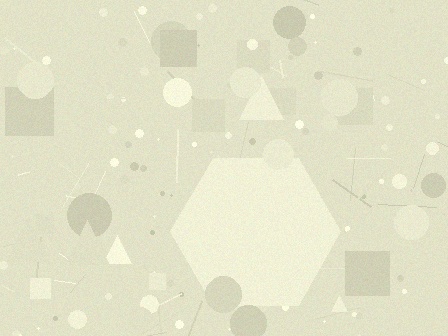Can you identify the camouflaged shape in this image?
The camouflaged shape is a hexagon.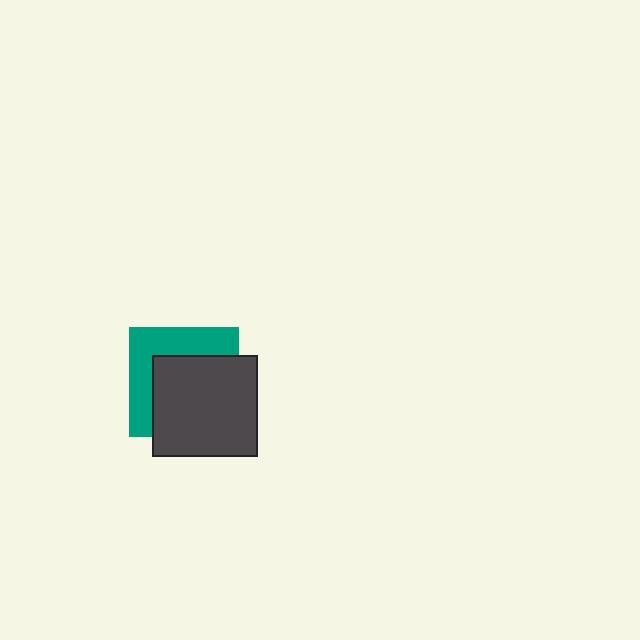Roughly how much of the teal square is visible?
A small part of it is visible (roughly 40%).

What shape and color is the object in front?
The object in front is a dark gray rectangle.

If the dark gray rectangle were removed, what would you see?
You would see the complete teal square.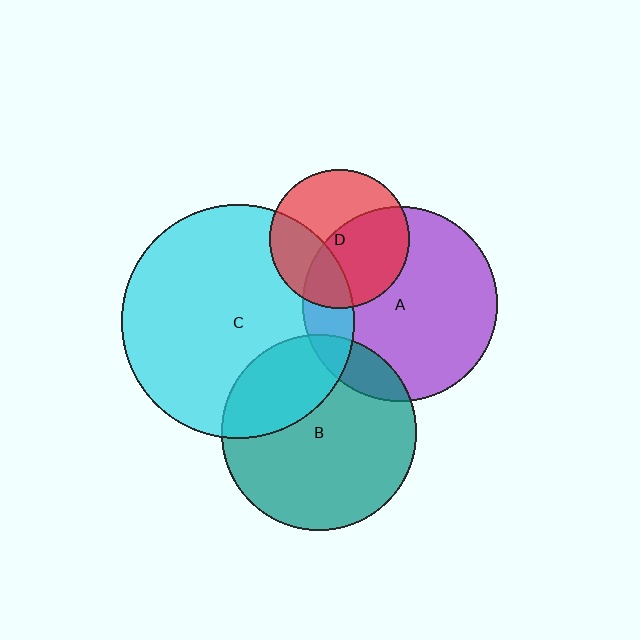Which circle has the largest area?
Circle C (cyan).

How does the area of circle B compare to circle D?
Approximately 2.0 times.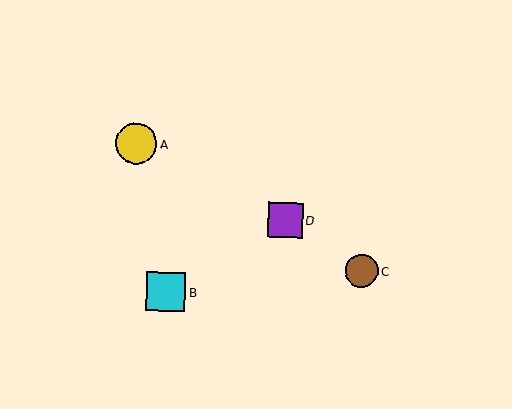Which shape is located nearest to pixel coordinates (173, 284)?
The cyan square (labeled B) at (166, 292) is nearest to that location.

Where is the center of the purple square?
The center of the purple square is at (285, 220).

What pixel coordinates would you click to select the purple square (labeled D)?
Click at (285, 220) to select the purple square D.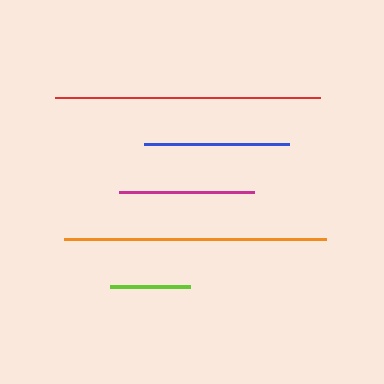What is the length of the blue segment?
The blue segment is approximately 145 pixels long.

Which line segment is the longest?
The red line is the longest at approximately 265 pixels.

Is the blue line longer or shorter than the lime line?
The blue line is longer than the lime line.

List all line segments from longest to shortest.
From longest to shortest: red, orange, blue, magenta, lime.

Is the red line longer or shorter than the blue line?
The red line is longer than the blue line.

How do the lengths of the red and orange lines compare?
The red and orange lines are approximately the same length.